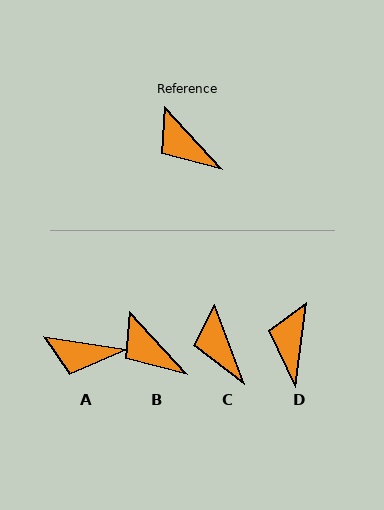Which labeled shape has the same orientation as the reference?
B.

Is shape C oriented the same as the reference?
No, it is off by about 22 degrees.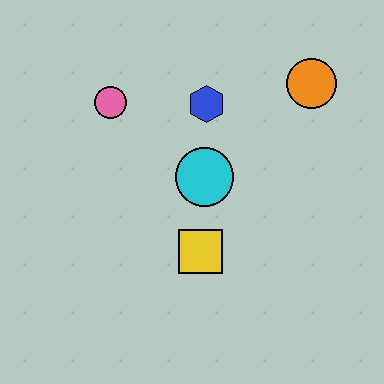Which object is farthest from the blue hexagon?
The yellow square is farthest from the blue hexagon.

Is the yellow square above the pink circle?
No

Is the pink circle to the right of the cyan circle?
No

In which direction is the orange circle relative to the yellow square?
The orange circle is above the yellow square.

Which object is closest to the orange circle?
The blue hexagon is closest to the orange circle.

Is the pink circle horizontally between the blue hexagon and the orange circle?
No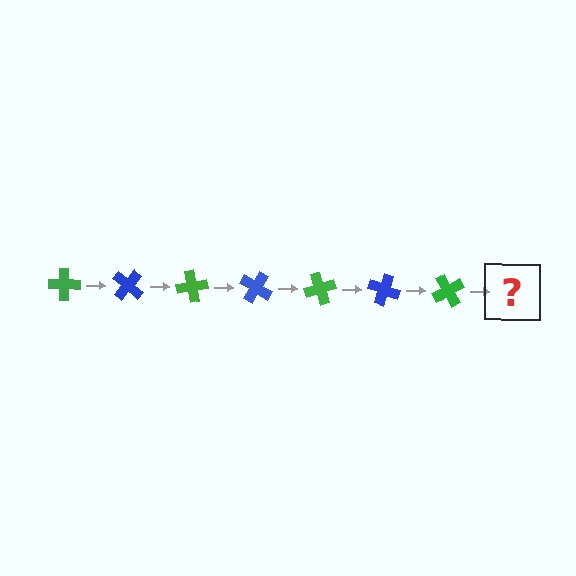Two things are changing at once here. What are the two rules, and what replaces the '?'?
The two rules are that it rotates 40 degrees each step and the color cycles through green and blue. The '?' should be a blue cross, rotated 280 degrees from the start.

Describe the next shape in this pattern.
It should be a blue cross, rotated 280 degrees from the start.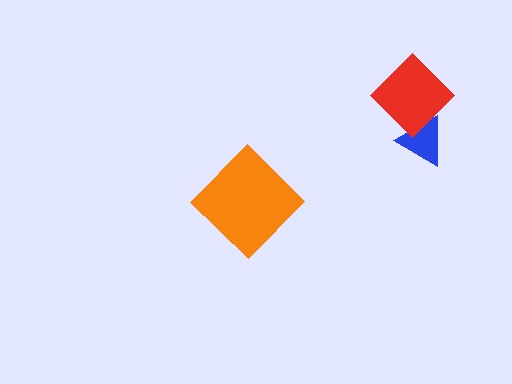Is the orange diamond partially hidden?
No, no other shape covers it.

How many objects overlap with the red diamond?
1 object overlaps with the red diamond.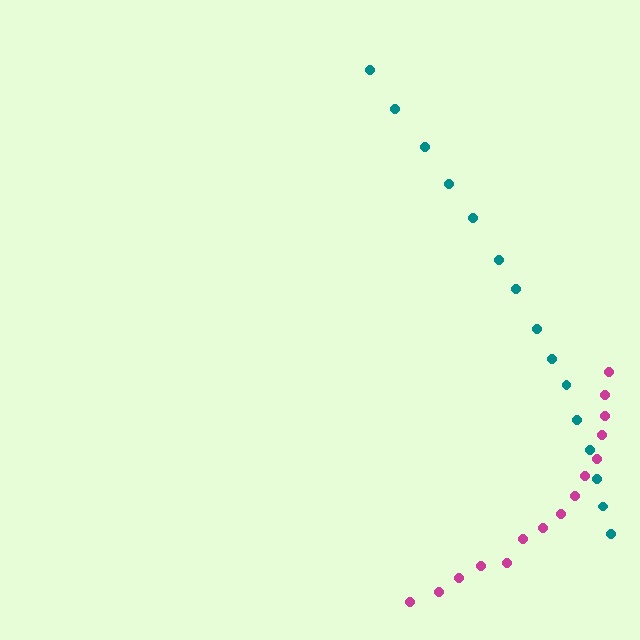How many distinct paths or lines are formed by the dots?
There are 2 distinct paths.